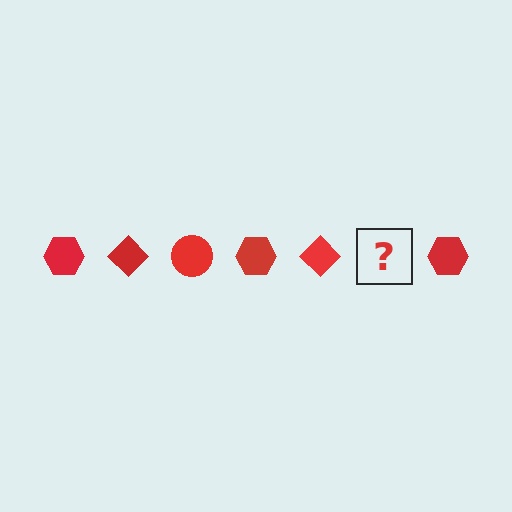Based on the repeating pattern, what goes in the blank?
The blank should be a red circle.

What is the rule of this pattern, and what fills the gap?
The rule is that the pattern cycles through hexagon, diamond, circle shapes in red. The gap should be filled with a red circle.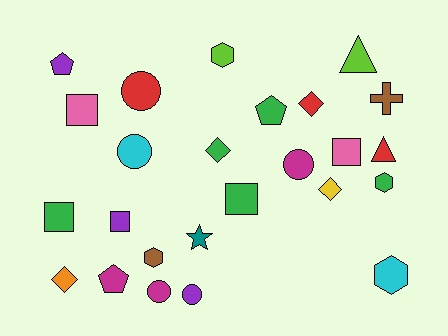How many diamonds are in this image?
There are 4 diamonds.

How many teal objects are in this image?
There is 1 teal object.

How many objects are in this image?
There are 25 objects.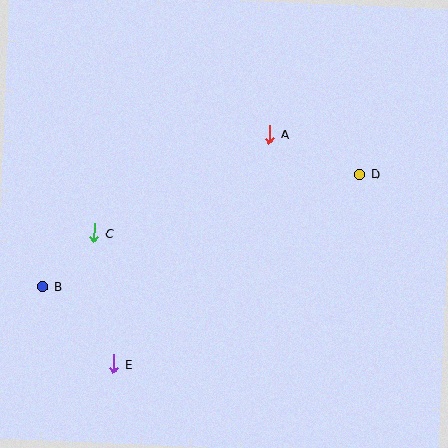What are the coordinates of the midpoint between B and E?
The midpoint between B and E is at (78, 325).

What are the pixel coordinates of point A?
Point A is at (269, 134).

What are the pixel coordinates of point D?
Point D is at (360, 174).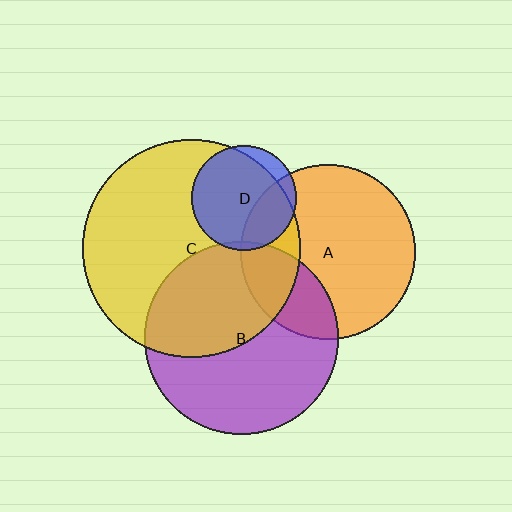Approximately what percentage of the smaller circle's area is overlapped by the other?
Approximately 45%.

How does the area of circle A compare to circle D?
Approximately 2.8 times.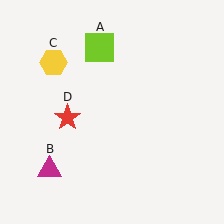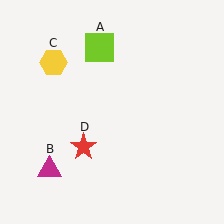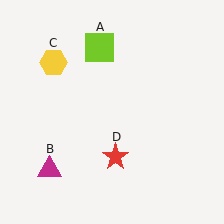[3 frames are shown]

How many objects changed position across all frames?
1 object changed position: red star (object D).